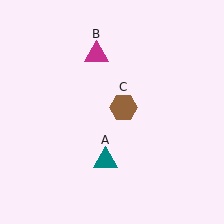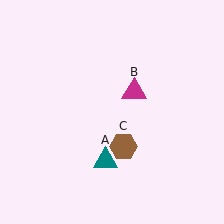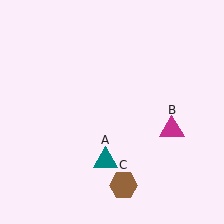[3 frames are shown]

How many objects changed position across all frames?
2 objects changed position: magenta triangle (object B), brown hexagon (object C).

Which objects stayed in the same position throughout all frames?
Teal triangle (object A) remained stationary.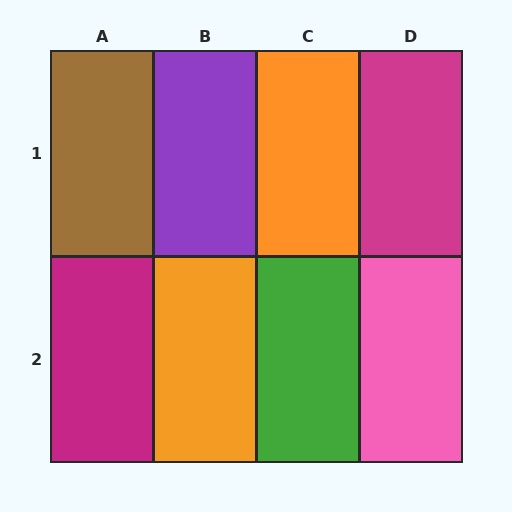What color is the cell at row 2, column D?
Pink.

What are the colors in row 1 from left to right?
Brown, purple, orange, magenta.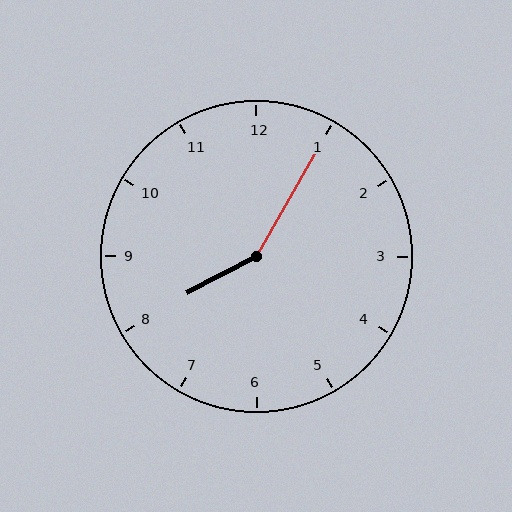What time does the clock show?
8:05.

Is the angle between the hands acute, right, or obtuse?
It is obtuse.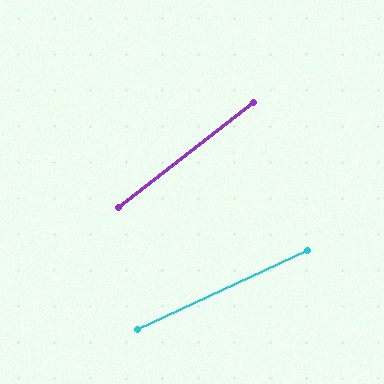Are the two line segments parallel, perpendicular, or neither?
Neither parallel nor perpendicular — they differ by about 13°.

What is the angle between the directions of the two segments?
Approximately 13 degrees.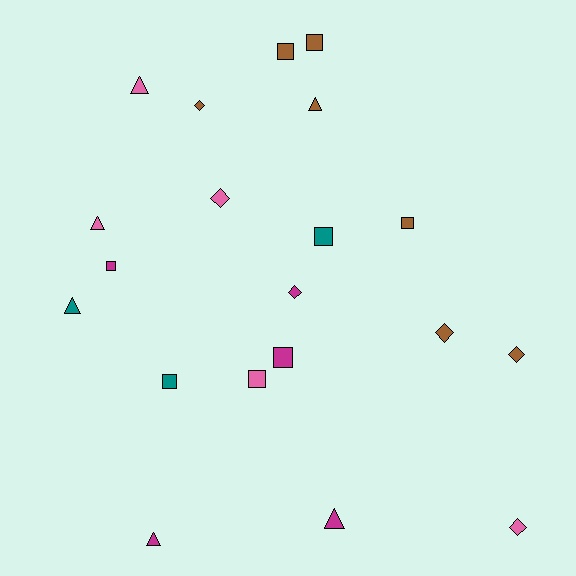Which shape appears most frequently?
Square, with 8 objects.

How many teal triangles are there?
There is 1 teal triangle.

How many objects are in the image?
There are 20 objects.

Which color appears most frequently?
Brown, with 7 objects.